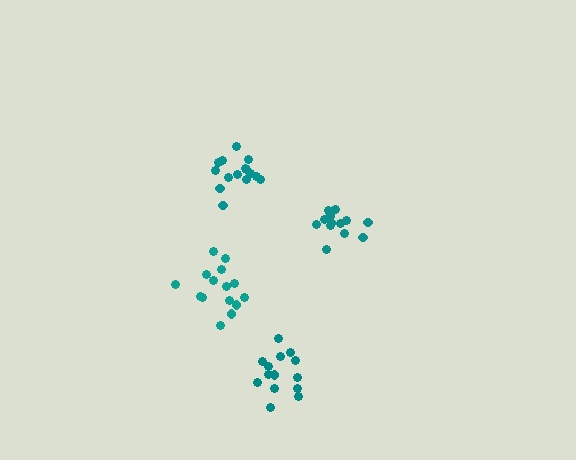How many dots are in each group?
Group 1: 15 dots, Group 2: 16 dots, Group 3: 14 dots, Group 4: 14 dots (59 total).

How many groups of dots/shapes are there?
There are 4 groups.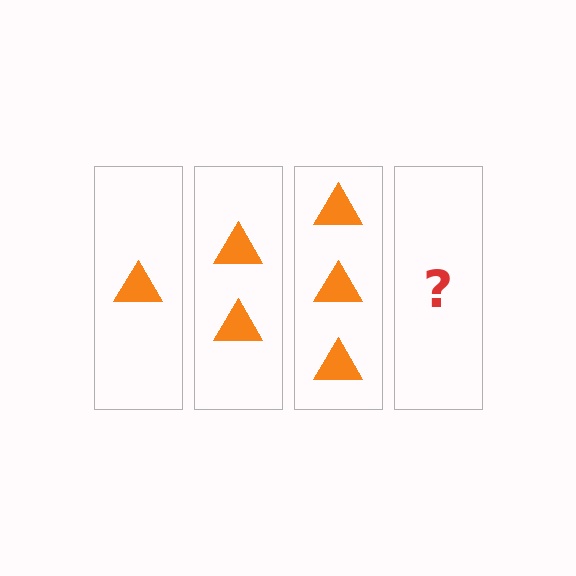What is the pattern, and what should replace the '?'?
The pattern is that each step adds one more triangle. The '?' should be 4 triangles.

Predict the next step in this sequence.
The next step is 4 triangles.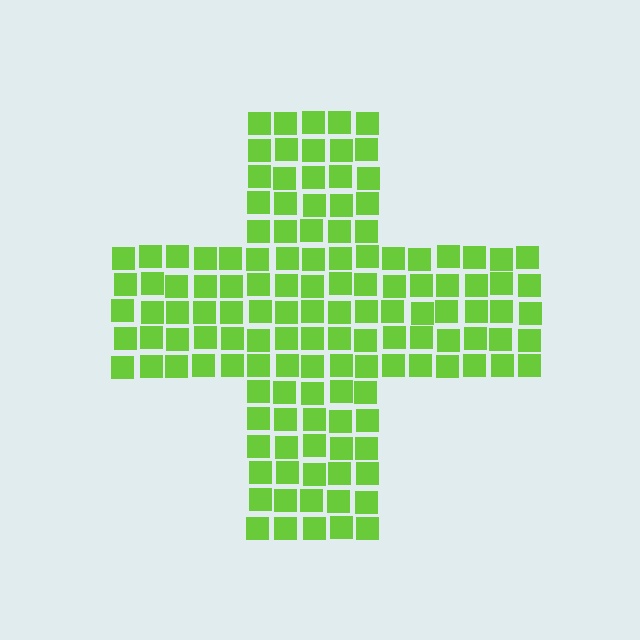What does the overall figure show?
The overall figure shows a cross.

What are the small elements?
The small elements are squares.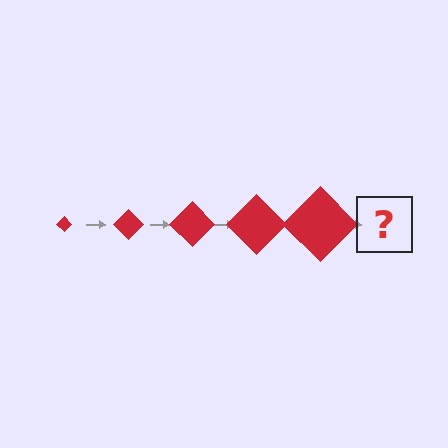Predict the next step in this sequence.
The next step is a red diamond, larger than the previous one.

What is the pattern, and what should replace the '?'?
The pattern is that the diamond gets progressively larger each step. The '?' should be a red diamond, larger than the previous one.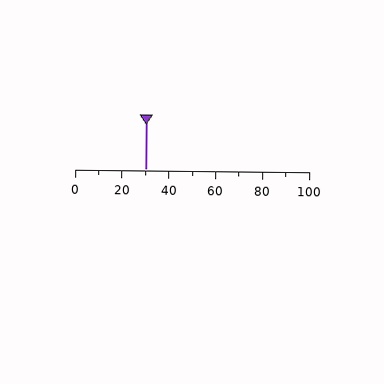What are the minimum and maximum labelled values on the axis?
The axis runs from 0 to 100.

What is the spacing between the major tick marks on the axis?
The major ticks are spaced 20 apart.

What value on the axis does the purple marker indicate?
The marker indicates approximately 30.